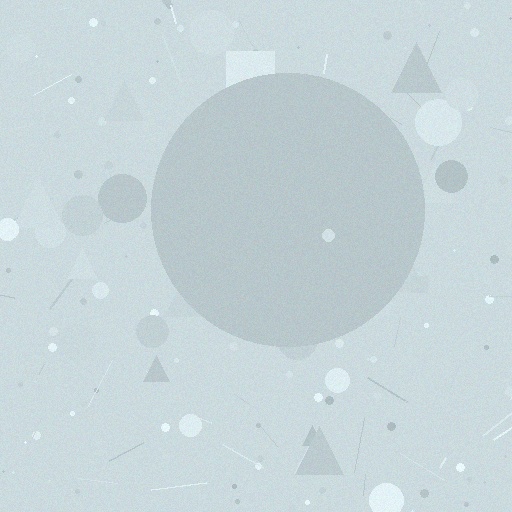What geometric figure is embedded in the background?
A circle is embedded in the background.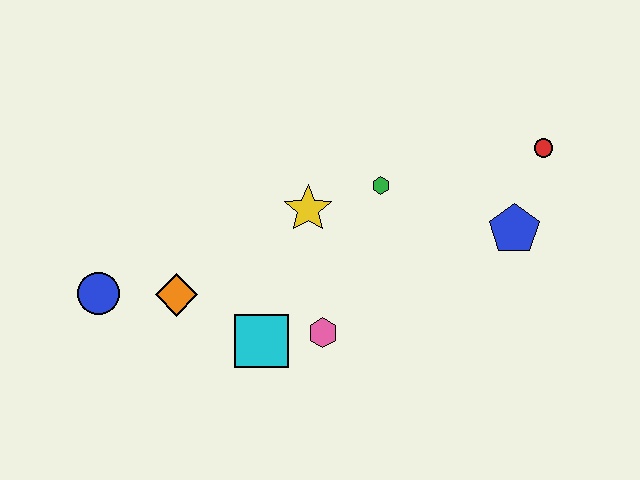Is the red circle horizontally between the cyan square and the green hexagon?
No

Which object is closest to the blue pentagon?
The red circle is closest to the blue pentagon.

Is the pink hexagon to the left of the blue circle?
No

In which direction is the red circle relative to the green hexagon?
The red circle is to the right of the green hexagon.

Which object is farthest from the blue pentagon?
The blue circle is farthest from the blue pentagon.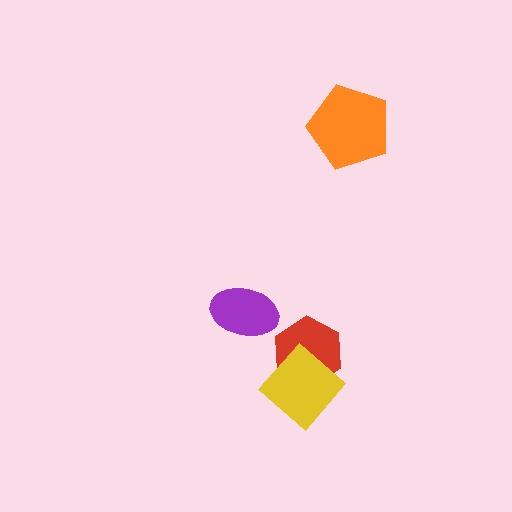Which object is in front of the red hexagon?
The yellow diamond is in front of the red hexagon.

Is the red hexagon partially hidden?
Yes, it is partially covered by another shape.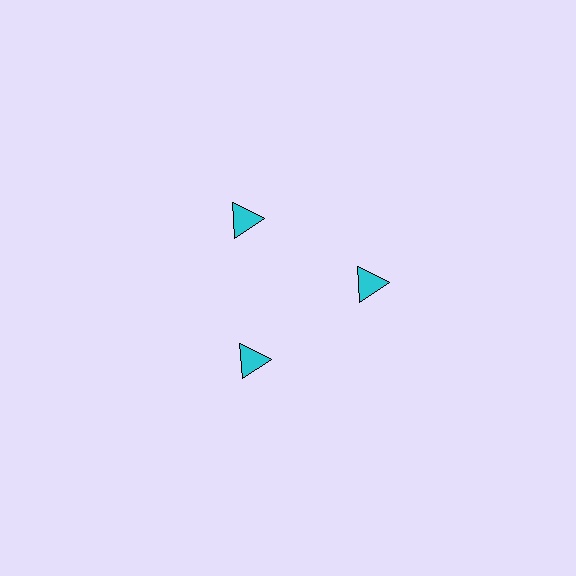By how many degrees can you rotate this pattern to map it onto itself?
The pattern maps onto itself every 120 degrees of rotation.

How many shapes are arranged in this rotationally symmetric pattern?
There are 3 shapes, arranged in 3 groups of 1.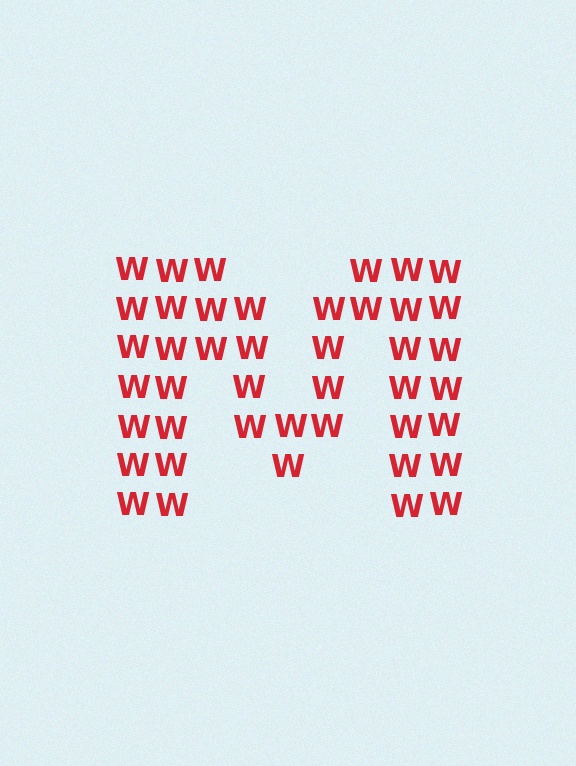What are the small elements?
The small elements are letter W's.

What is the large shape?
The large shape is the letter M.